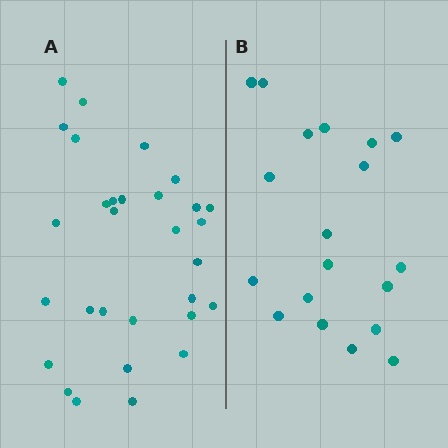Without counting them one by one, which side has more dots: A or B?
Region A (the left region) has more dots.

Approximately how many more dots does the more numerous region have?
Region A has roughly 12 or so more dots than region B.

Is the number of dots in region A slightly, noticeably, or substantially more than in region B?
Region A has substantially more. The ratio is roughly 1.6 to 1.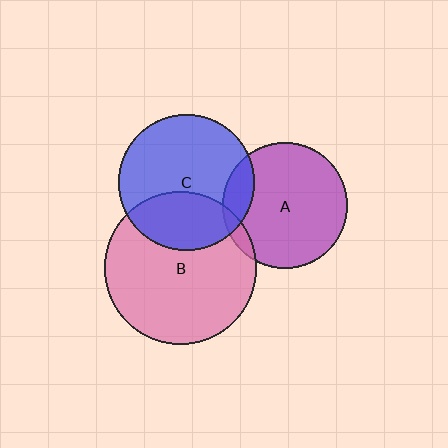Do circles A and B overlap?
Yes.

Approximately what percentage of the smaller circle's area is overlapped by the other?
Approximately 5%.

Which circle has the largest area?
Circle B (pink).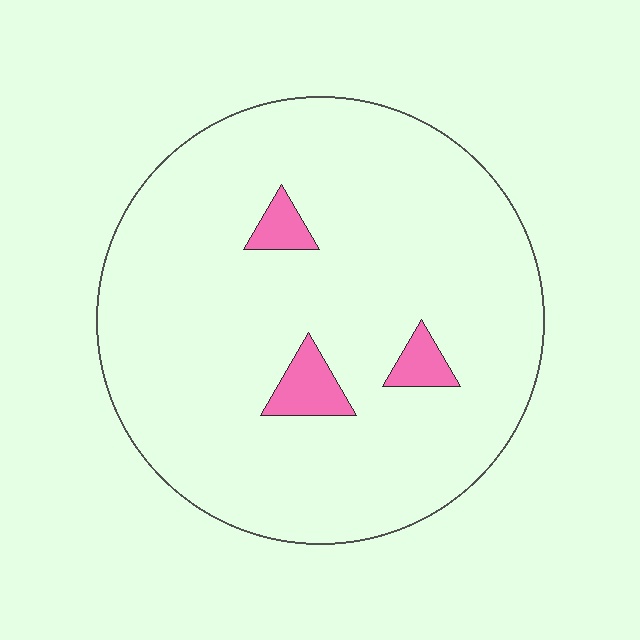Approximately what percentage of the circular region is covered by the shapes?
Approximately 5%.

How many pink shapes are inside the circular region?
3.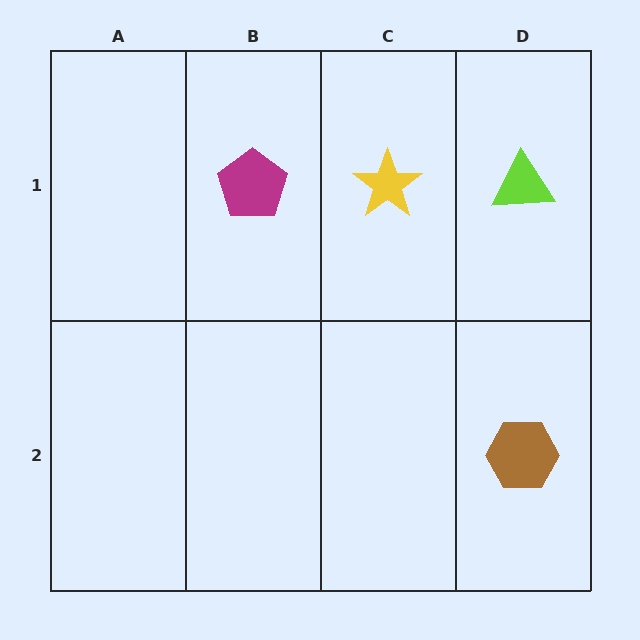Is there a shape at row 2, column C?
No, that cell is empty.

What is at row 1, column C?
A yellow star.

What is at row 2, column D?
A brown hexagon.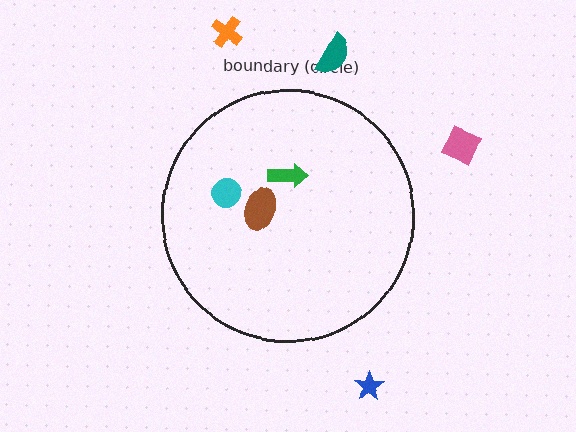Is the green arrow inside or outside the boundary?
Inside.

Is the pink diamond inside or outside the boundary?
Outside.